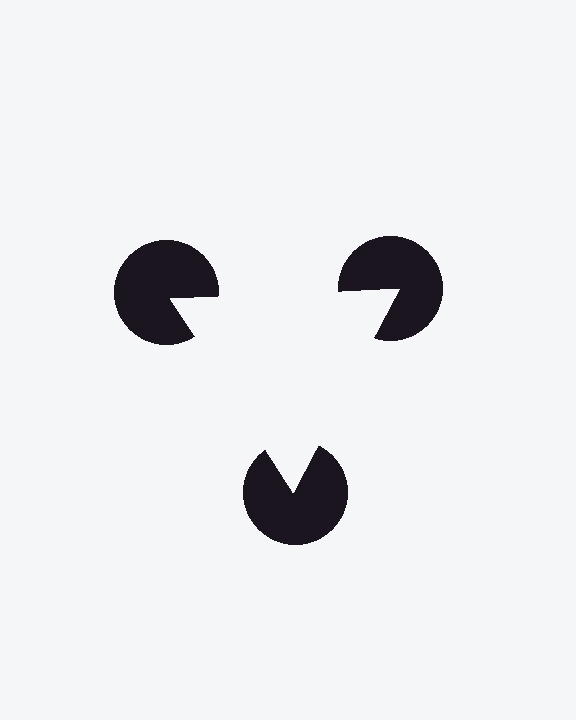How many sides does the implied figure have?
3 sides.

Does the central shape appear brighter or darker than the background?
It typically appears slightly brighter than the background, even though no actual brightness change is drawn.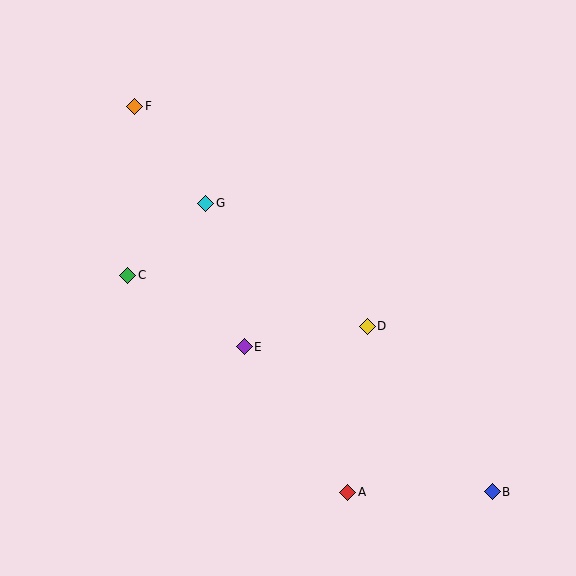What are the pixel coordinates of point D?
Point D is at (367, 326).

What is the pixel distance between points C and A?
The distance between C and A is 309 pixels.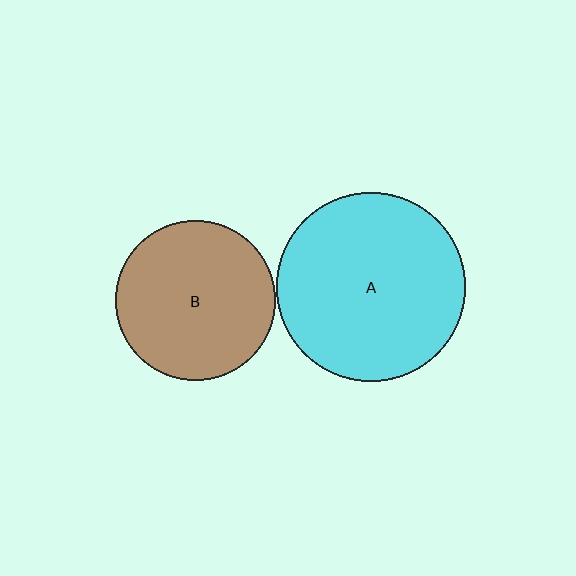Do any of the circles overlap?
No, none of the circles overlap.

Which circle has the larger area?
Circle A (cyan).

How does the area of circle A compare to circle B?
Approximately 1.4 times.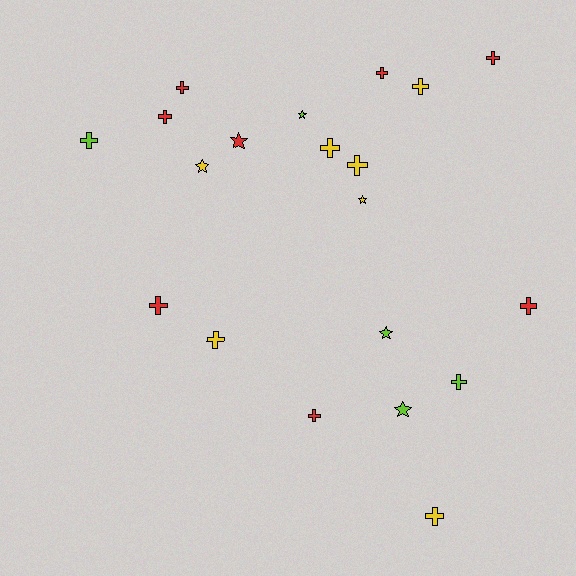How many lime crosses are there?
There are 2 lime crosses.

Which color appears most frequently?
Red, with 8 objects.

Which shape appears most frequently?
Cross, with 14 objects.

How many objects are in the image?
There are 20 objects.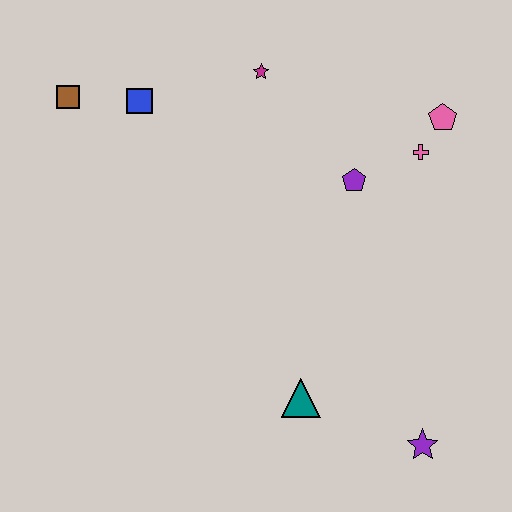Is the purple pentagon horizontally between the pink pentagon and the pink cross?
No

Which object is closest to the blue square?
The brown square is closest to the blue square.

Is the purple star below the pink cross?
Yes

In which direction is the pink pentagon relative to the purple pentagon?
The pink pentagon is to the right of the purple pentagon.